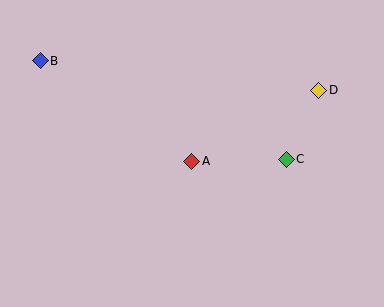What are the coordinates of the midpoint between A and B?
The midpoint between A and B is at (116, 111).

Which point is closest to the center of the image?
Point A at (192, 161) is closest to the center.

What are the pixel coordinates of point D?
Point D is at (319, 90).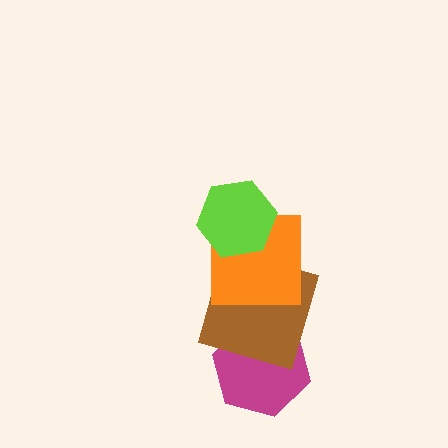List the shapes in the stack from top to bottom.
From top to bottom: the lime hexagon, the orange square, the brown square, the magenta hexagon.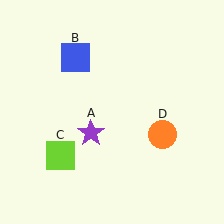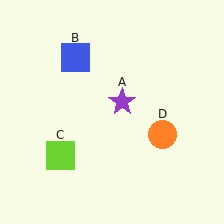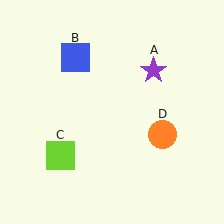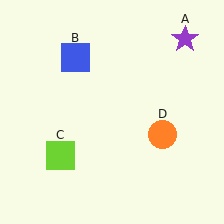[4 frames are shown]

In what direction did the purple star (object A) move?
The purple star (object A) moved up and to the right.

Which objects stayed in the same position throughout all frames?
Blue square (object B) and lime square (object C) and orange circle (object D) remained stationary.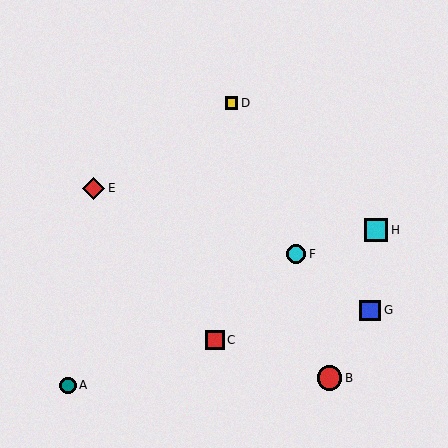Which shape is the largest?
The red circle (labeled B) is the largest.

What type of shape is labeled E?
Shape E is a red diamond.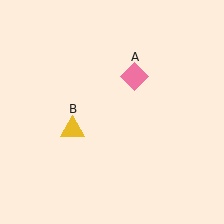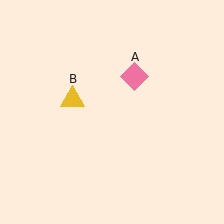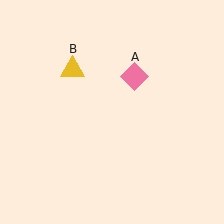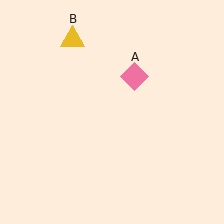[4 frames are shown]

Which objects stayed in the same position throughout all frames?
Pink diamond (object A) remained stationary.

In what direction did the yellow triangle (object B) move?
The yellow triangle (object B) moved up.